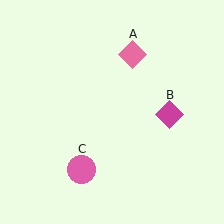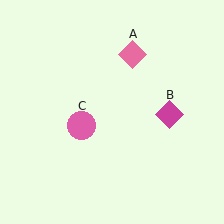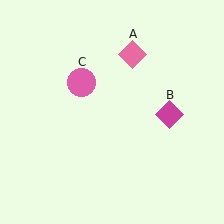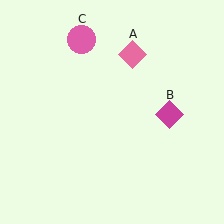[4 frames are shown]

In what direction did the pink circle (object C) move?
The pink circle (object C) moved up.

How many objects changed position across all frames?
1 object changed position: pink circle (object C).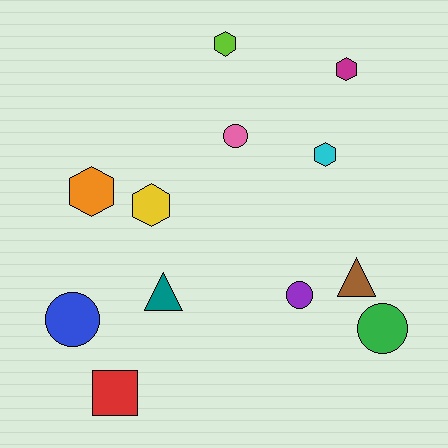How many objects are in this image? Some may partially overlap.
There are 12 objects.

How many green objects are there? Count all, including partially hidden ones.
There is 1 green object.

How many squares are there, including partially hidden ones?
There is 1 square.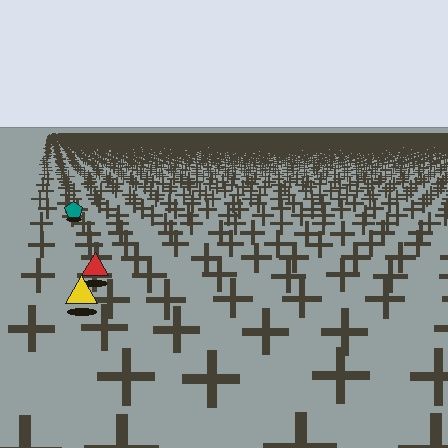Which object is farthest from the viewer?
The teal pentagon is farthest from the viewer. It appears smaller and the ground texture around it is denser.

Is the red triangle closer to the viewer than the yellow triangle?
No. The yellow triangle is closer — you can tell from the texture gradient: the ground texture is coarser near it.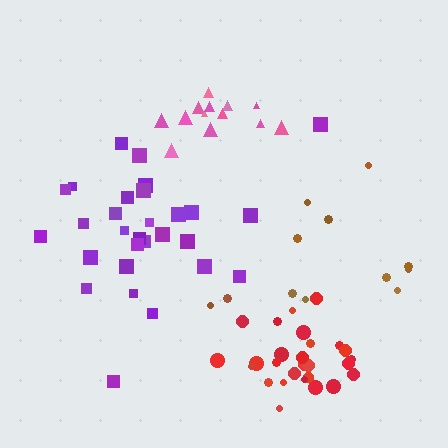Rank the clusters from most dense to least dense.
red, pink, purple, brown.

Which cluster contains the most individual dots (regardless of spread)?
Purple (29).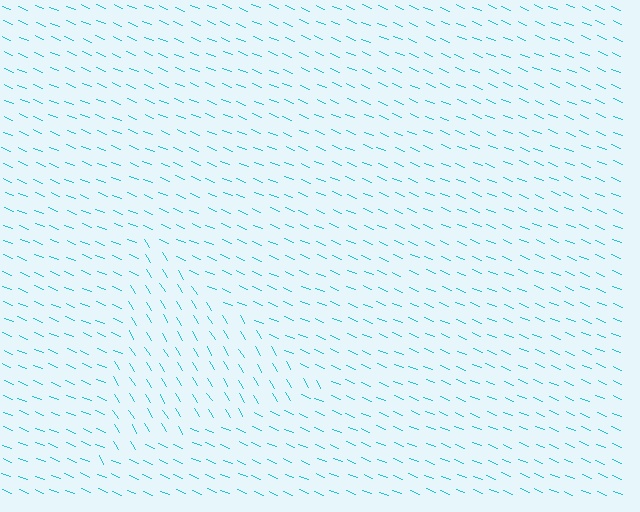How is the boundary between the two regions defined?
The boundary is defined purely by a change in line orientation (approximately 36 degrees difference). All lines are the same color and thickness.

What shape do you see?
I see a triangle.